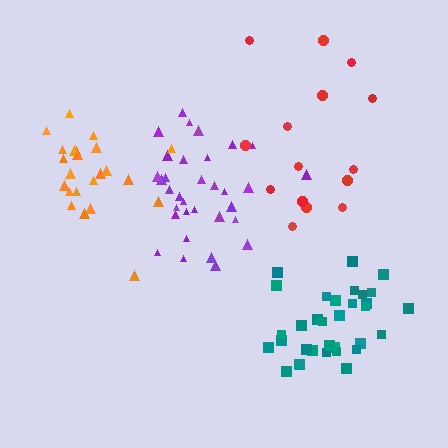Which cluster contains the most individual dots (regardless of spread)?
Purple (33).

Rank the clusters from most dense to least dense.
purple, teal, orange, red.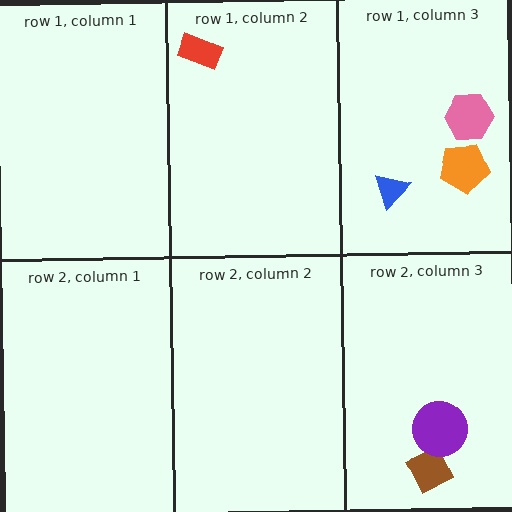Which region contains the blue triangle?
The row 1, column 3 region.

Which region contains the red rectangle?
The row 1, column 2 region.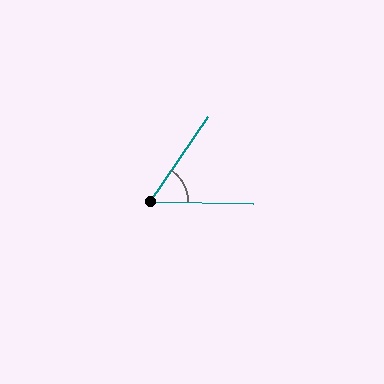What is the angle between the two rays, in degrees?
Approximately 57 degrees.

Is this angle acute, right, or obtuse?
It is acute.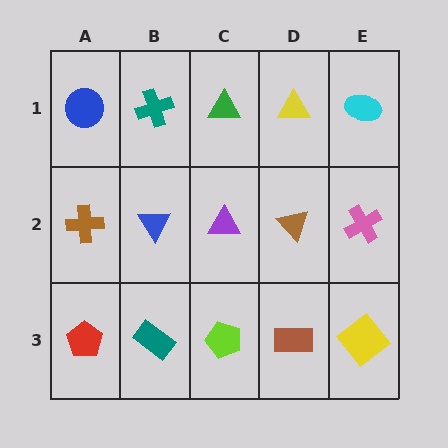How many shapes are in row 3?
5 shapes.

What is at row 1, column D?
A yellow triangle.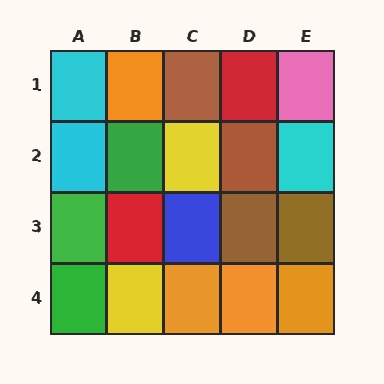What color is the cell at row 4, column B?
Yellow.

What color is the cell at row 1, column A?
Cyan.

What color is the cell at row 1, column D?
Red.